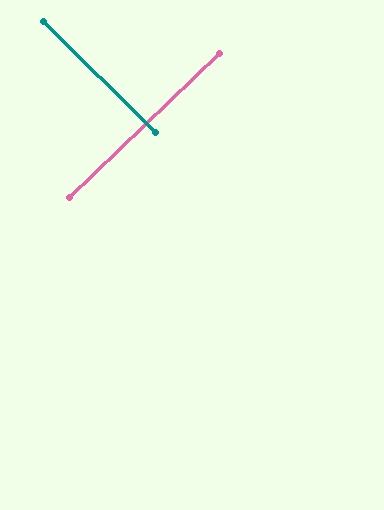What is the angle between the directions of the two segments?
Approximately 89 degrees.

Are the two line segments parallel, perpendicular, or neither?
Perpendicular — they meet at approximately 89°.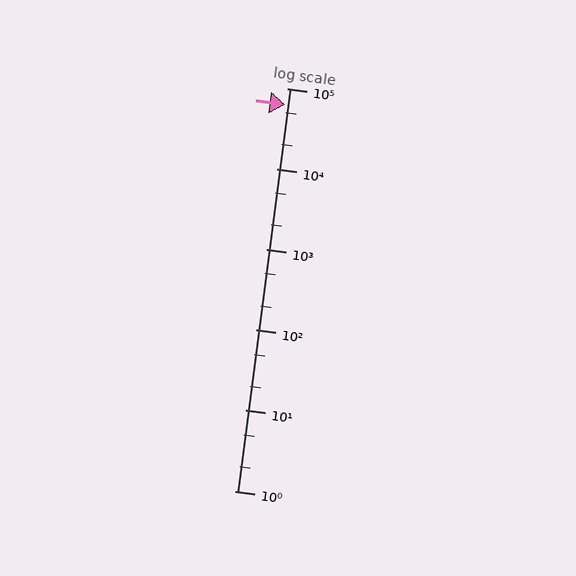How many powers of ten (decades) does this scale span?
The scale spans 5 decades, from 1 to 100000.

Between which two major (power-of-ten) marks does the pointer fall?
The pointer is between 10000 and 100000.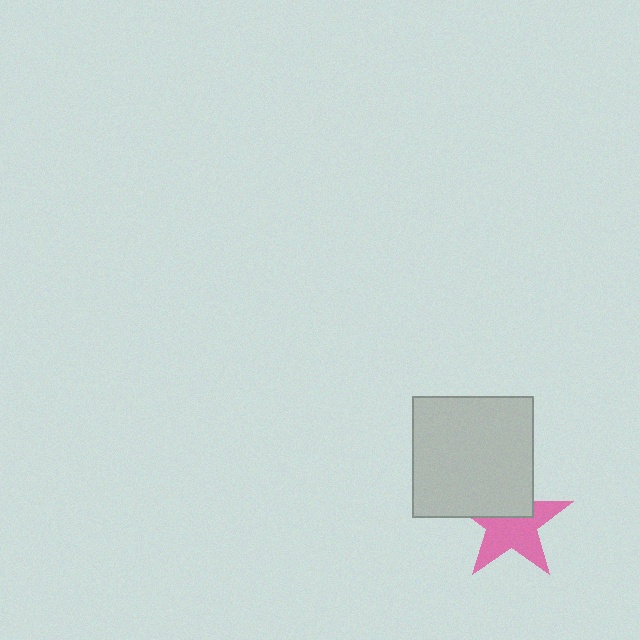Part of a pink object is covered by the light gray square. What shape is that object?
It is a star.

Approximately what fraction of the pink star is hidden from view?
Roughly 38% of the pink star is hidden behind the light gray square.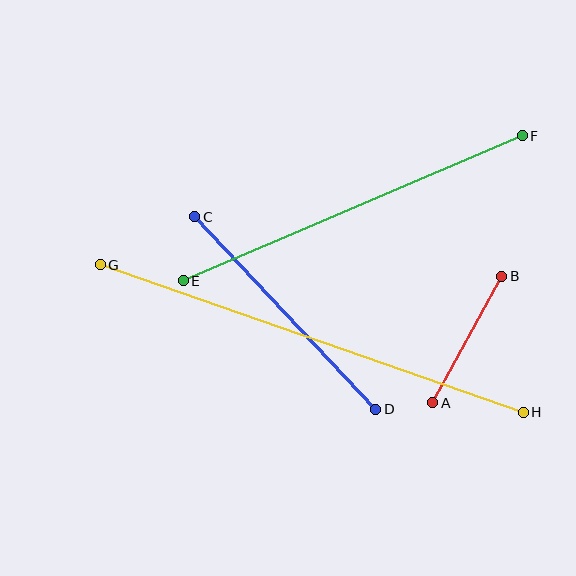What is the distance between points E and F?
The distance is approximately 369 pixels.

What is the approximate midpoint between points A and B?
The midpoint is at approximately (467, 340) pixels.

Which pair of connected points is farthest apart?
Points G and H are farthest apart.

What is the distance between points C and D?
The distance is approximately 264 pixels.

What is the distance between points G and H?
The distance is approximately 448 pixels.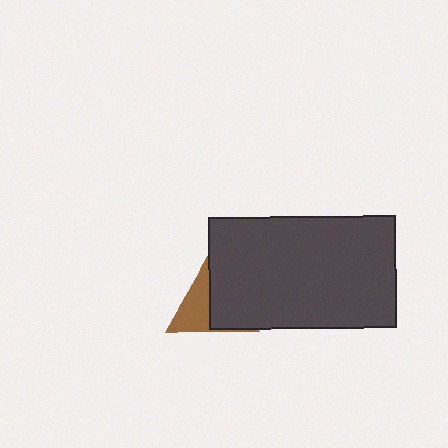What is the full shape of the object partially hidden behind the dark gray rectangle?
The partially hidden object is a brown triangle.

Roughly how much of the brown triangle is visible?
A small part of it is visible (roughly 44%).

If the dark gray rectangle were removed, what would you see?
You would see the complete brown triangle.